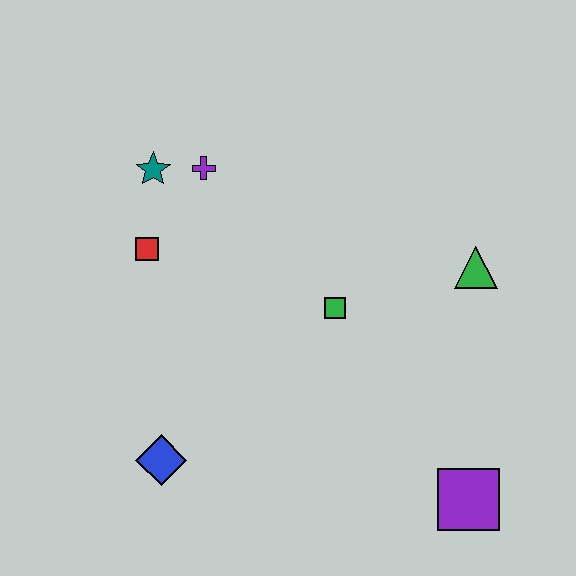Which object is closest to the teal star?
The purple cross is closest to the teal star.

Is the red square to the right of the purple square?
No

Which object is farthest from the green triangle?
The blue diamond is farthest from the green triangle.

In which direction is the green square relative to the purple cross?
The green square is below the purple cross.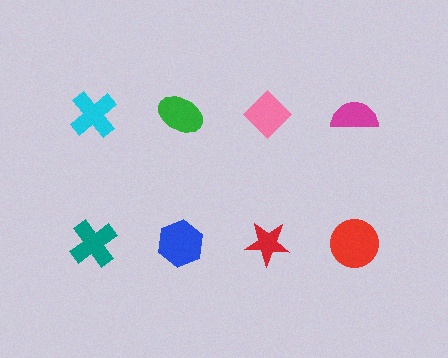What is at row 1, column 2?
A green ellipse.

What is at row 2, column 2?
A blue hexagon.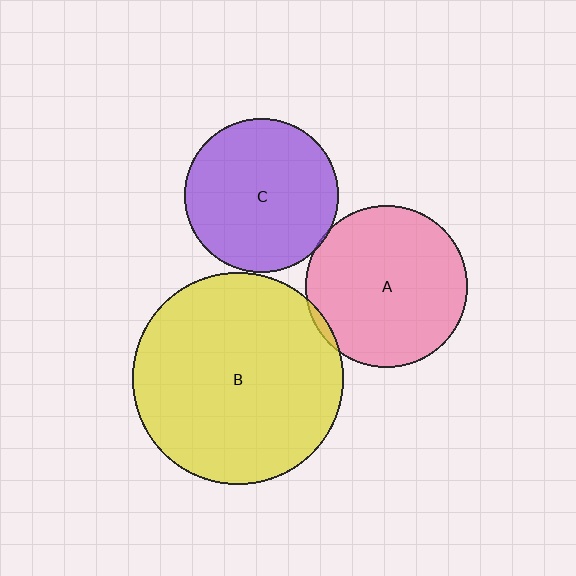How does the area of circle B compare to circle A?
Approximately 1.7 times.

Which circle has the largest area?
Circle B (yellow).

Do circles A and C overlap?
Yes.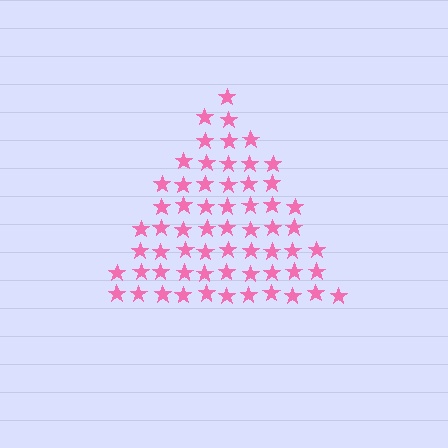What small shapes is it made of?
It is made of small stars.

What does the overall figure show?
The overall figure shows a triangle.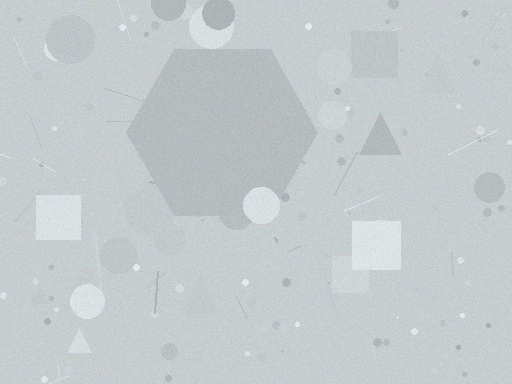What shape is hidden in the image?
A hexagon is hidden in the image.